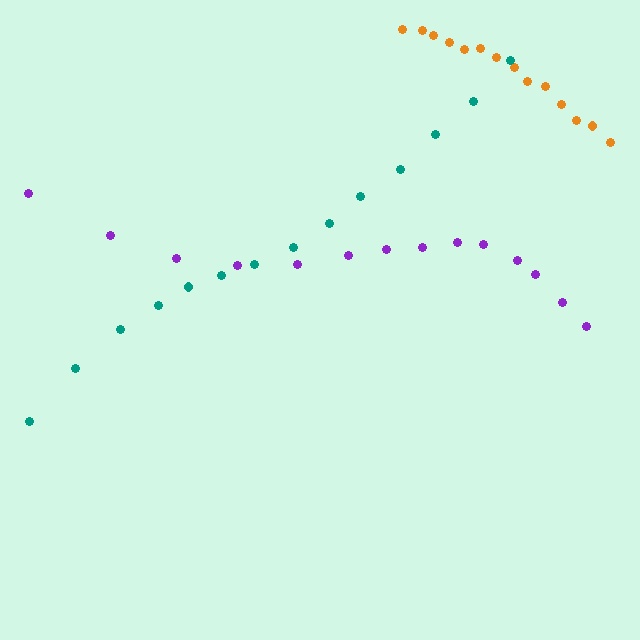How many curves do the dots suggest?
There are 3 distinct paths.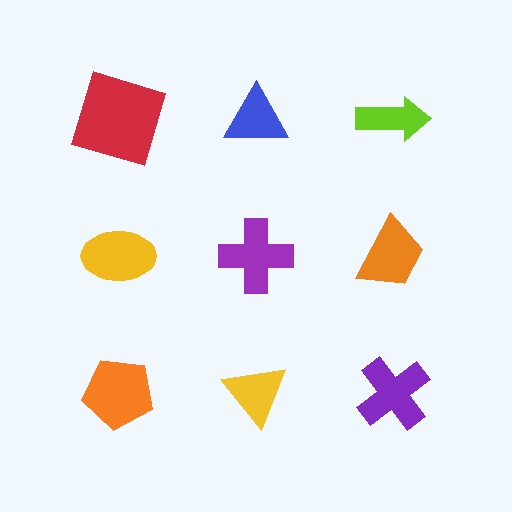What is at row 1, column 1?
A red square.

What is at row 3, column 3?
A purple cross.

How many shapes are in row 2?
3 shapes.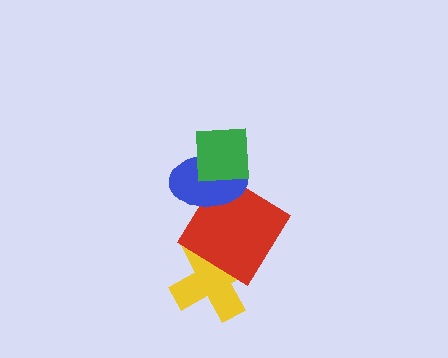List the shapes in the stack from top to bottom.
From top to bottom: the green square, the blue ellipse, the red diamond, the yellow cross.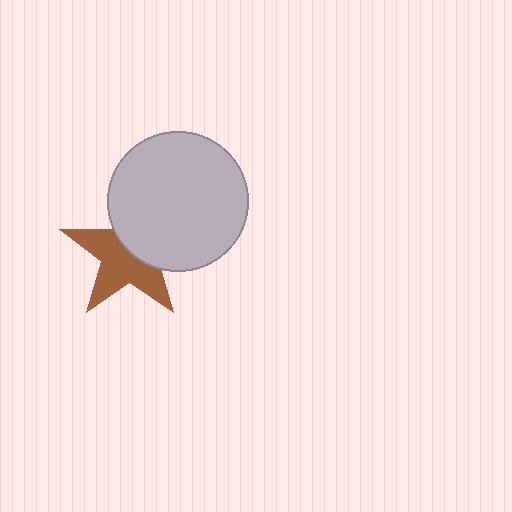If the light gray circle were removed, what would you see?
You would see the complete brown star.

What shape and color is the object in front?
The object in front is a light gray circle.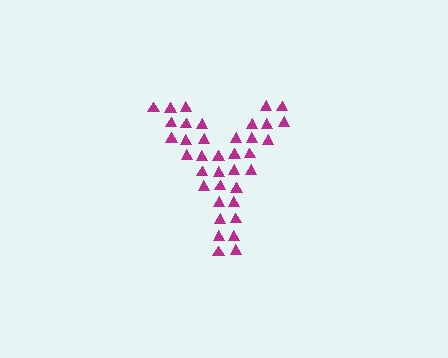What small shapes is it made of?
It is made of small triangles.